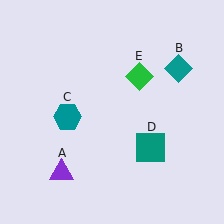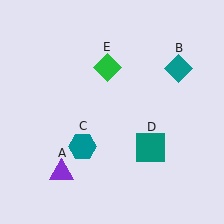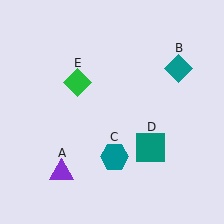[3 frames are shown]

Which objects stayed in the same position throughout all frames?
Purple triangle (object A) and teal diamond (object B) and teal square (object D) remained stationary.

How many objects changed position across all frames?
2 objects changed position: teal hexagon (object C), green diamond (object E).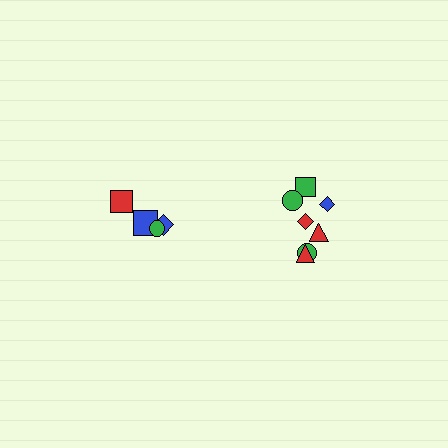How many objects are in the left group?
There are 4 objects.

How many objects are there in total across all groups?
There are 11 objects.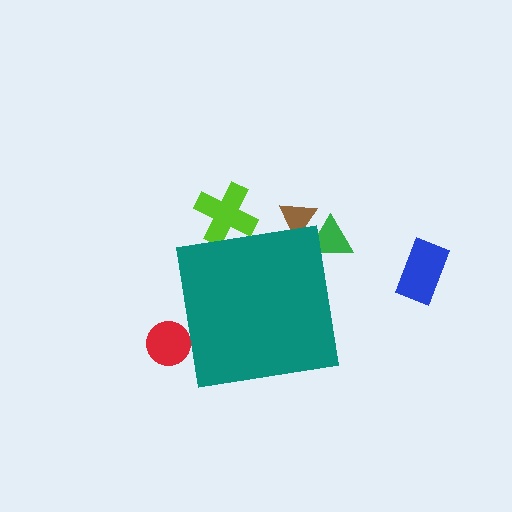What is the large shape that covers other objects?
A teal square.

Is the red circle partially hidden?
Yes, the red circle is partially hidden behind the teal square.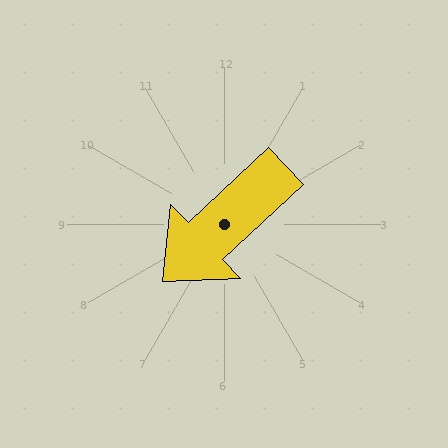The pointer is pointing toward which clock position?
Roughly 8 o'clock.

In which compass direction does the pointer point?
Southwest.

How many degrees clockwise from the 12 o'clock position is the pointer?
Approximately 227 degrees.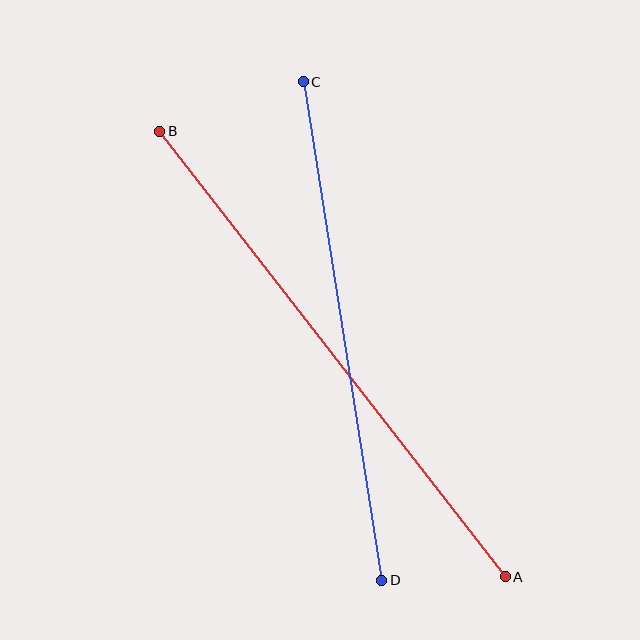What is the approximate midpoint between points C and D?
The midpoint is at approximately (343, 331) pixels.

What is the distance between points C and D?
The distance is approximately 504 pixels.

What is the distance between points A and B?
The distance is approximately 564 pixels.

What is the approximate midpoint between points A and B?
The midpoint is at approximately (333, 354) pixels.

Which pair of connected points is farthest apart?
Points A and B are farthest apart.